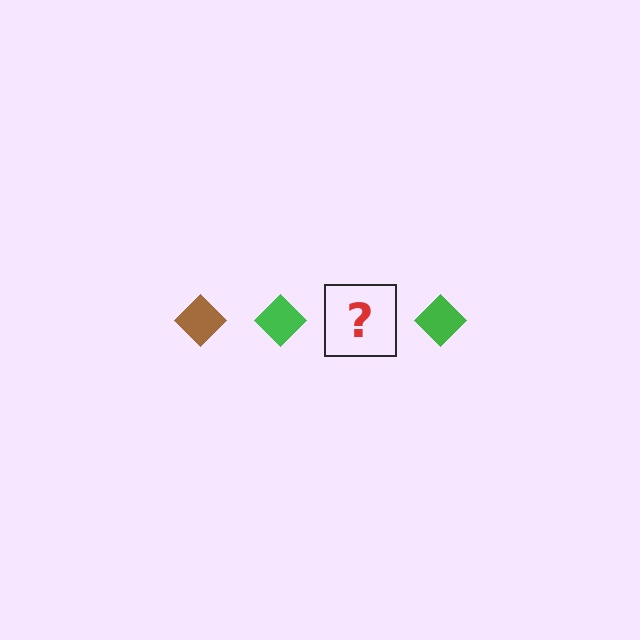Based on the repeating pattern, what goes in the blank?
The blank should be a brown diamond.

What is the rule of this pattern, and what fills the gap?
The rule is that the pattern cycles through brown, green diamonds. The gap should be filled with a brown diamond.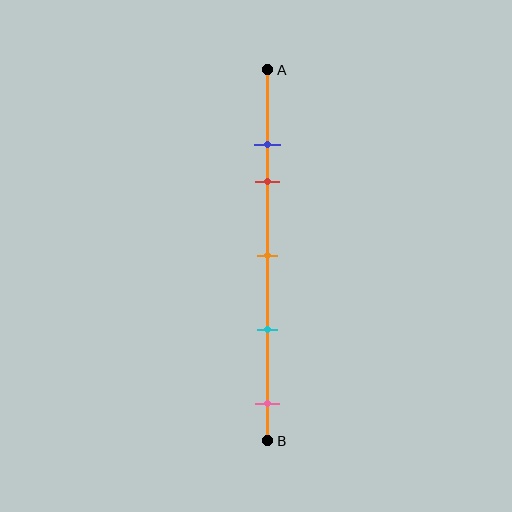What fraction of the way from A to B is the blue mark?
The blue mark is approximately 20% (0.2) of the way from A to B.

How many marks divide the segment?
There are 5 marks dividing the segment.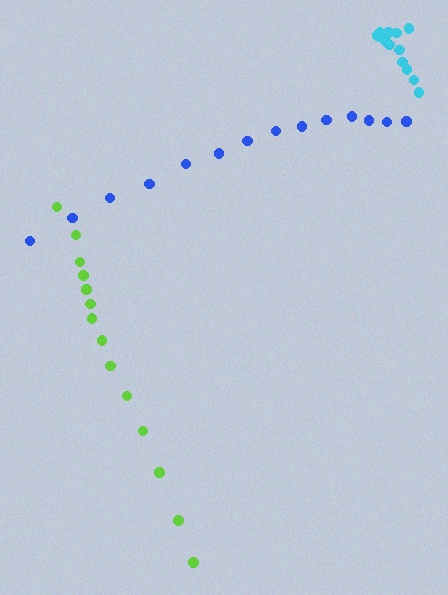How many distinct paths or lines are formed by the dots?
There are 3 distinct paths.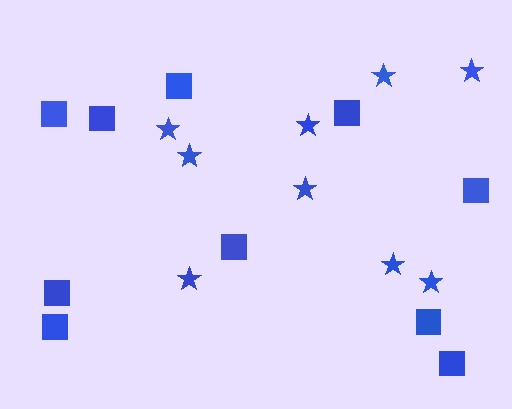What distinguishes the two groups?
There are 2 groups: one group of stars (9) and one group of squares (10).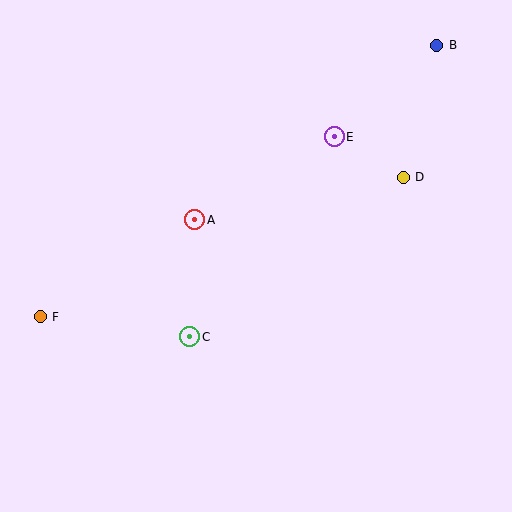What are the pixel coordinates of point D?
Point D is at (403, 177).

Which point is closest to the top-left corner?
Point A is closest to the top-left corner.